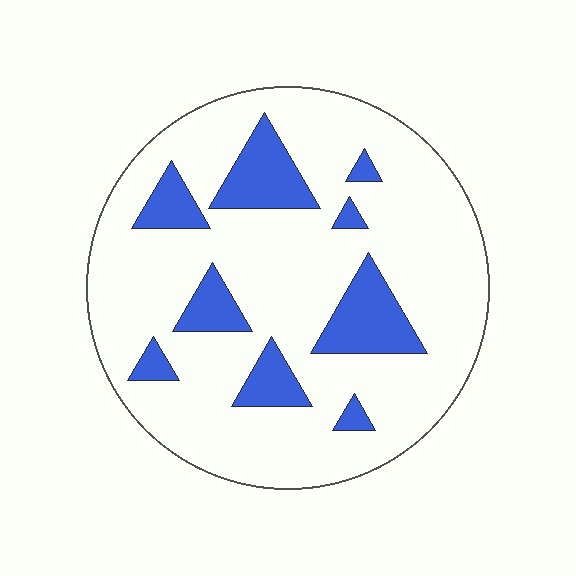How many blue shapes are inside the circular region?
9.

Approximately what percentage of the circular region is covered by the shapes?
Approximately 20%.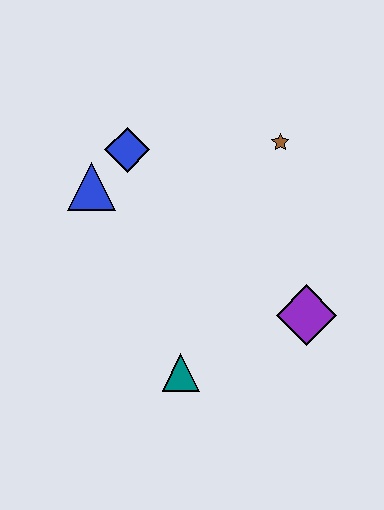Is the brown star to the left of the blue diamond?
No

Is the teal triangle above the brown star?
No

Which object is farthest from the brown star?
The teal triangle is farthest from the brown star.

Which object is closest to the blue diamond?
The blue triangle is closest to the blue diamond.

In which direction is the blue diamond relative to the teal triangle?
The blue diamond is above the teal triangle.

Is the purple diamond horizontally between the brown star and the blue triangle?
No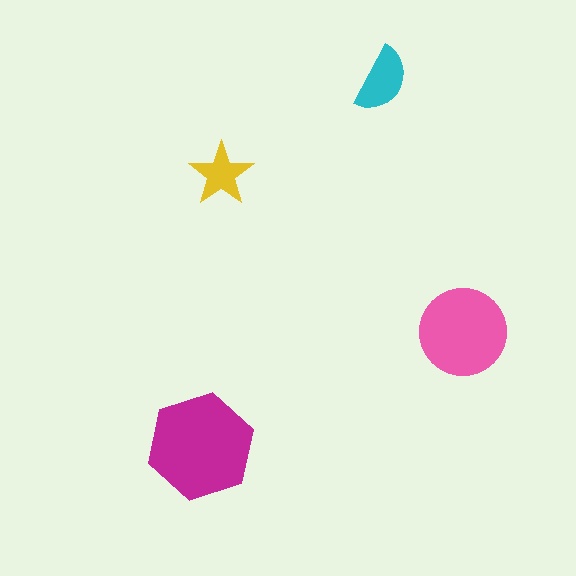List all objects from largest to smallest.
The magenta hexagon, the pink circle, the cyan semicircle, the yellow star.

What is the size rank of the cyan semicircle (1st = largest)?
3rd.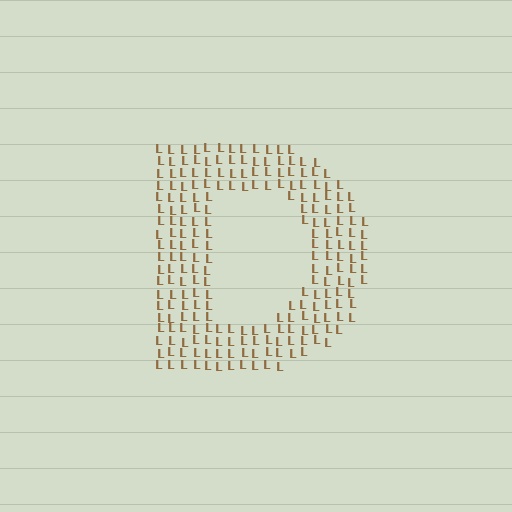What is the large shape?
The large shape is the letter D.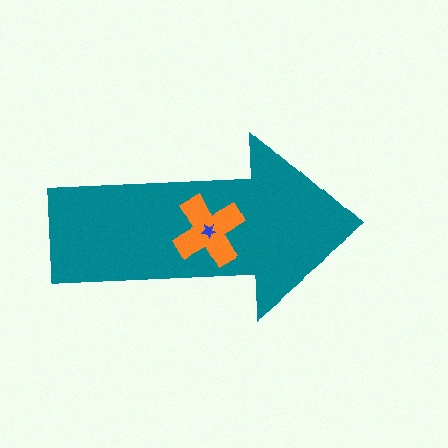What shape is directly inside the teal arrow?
The orange cross.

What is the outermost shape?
The teal arrow.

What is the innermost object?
The blue star.